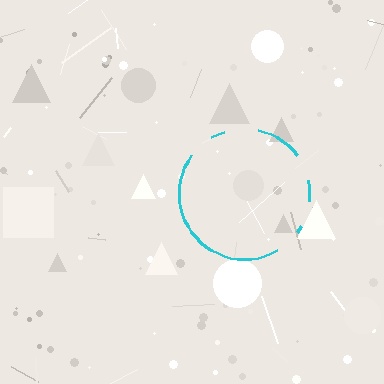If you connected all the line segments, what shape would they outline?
They would outline a circle.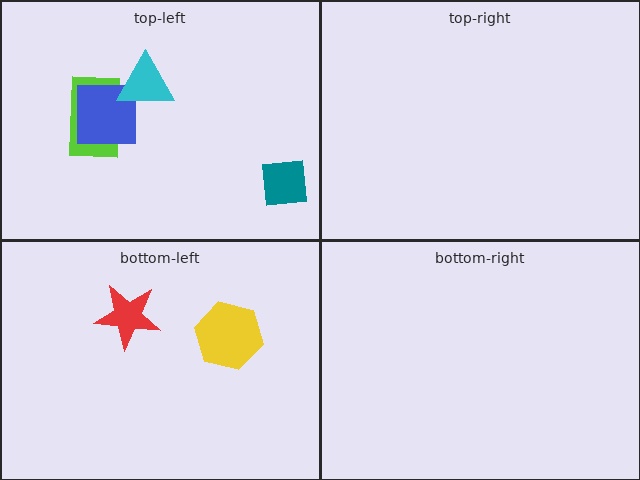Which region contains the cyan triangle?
The top-left region.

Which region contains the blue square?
The top-left region.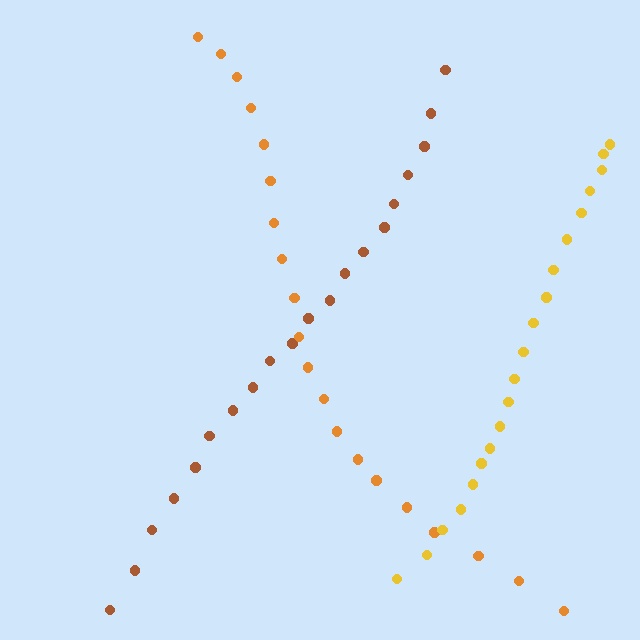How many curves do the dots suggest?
There are 3 distinct paths.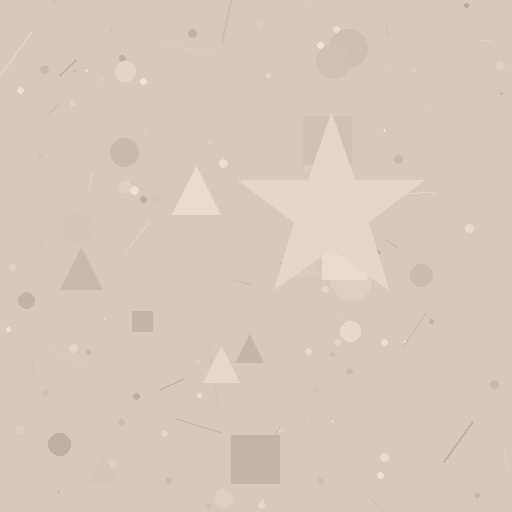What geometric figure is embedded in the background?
A star is embedded in the background.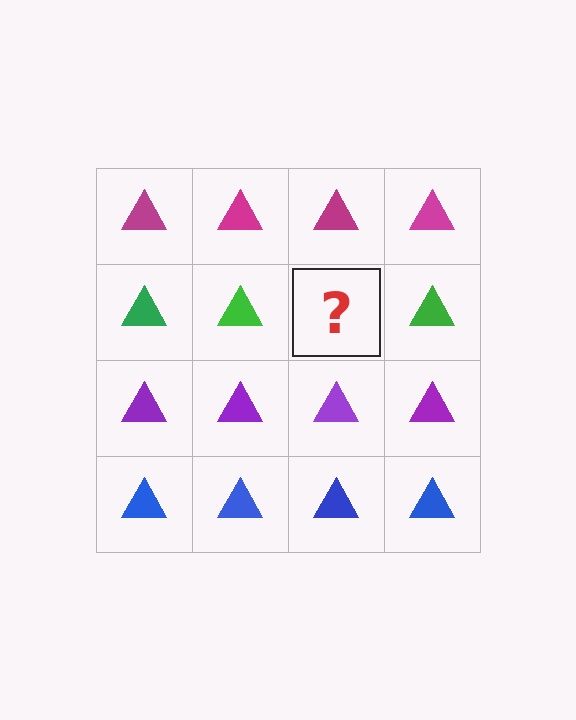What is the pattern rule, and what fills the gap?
The rule is that each row has a consistent color. The gap should be filled with a green triangle.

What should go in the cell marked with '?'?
The missing cell should contain a green triangle.